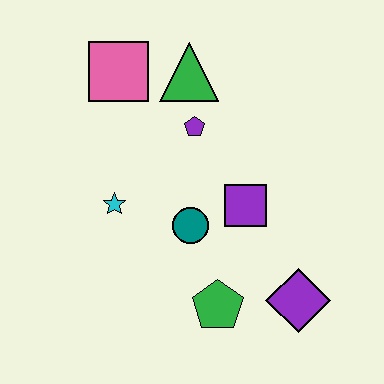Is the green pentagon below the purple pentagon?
Yes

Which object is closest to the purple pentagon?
The green triangle is closest to the purple pentagon.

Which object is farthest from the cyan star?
The purple diamond is farthest from the cyan star.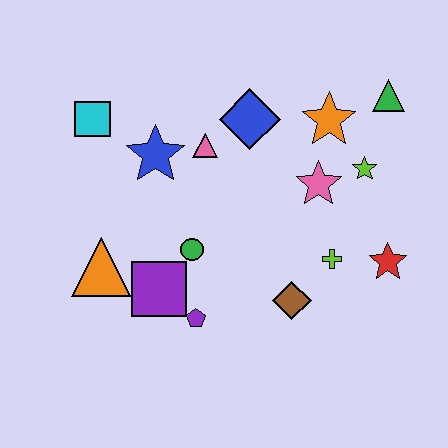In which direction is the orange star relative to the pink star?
The orange star is above the pink star.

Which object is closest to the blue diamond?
The pink triangle is closest to the blue diamond.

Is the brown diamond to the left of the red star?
Yes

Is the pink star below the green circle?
No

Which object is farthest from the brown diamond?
The cyan square is farthest from the brown diamond.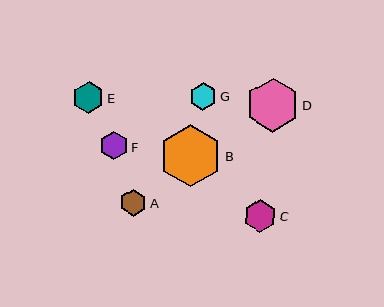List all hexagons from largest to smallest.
From largest to smallest: B, D, C, E, F, A, G.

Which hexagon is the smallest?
Hexagon G is the smallest with a size of approximately 27 pixels.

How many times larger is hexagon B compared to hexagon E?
Hexagon B is approximately 1.9 times the size of hexagon E.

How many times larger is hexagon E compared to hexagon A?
Hexagon E is approximately 1.2 times the size of hexagon A.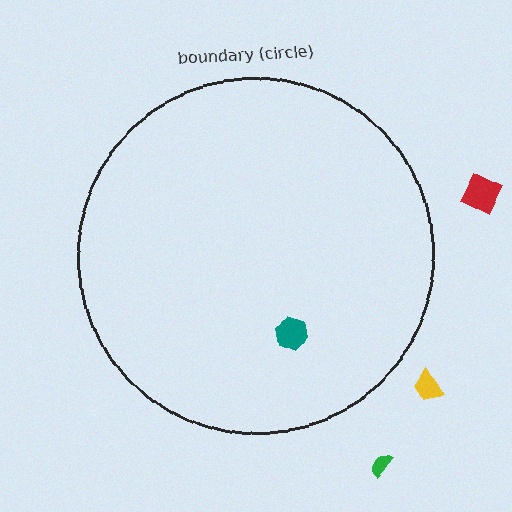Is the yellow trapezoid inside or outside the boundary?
Outside.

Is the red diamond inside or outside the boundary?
Outside.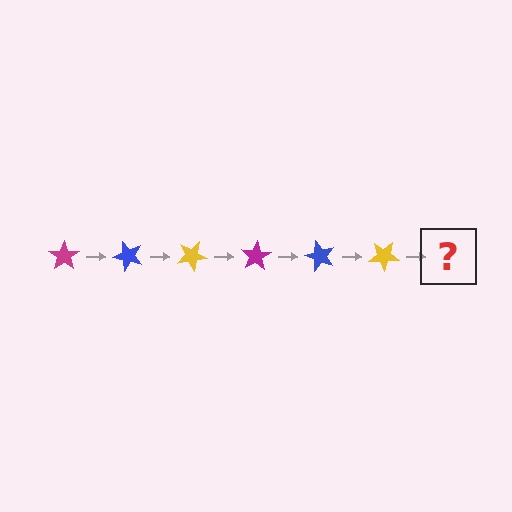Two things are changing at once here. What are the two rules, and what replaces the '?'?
The two rules are that it rotates 50 degrees each step and the color cycles through magenta, blue, and yellow. The '?' should be a magenta star, rotated 300 degrees from the start.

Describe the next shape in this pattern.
It should be a magenta star, rotated 300 degrees from the start.